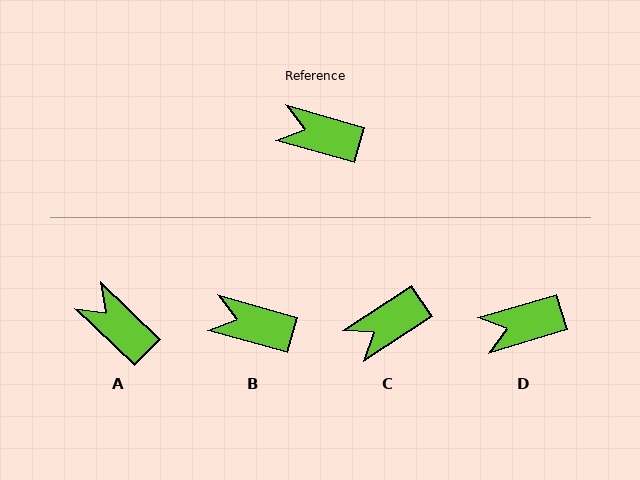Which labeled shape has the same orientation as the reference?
B.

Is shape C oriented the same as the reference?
No, it is off by about 49 degrees.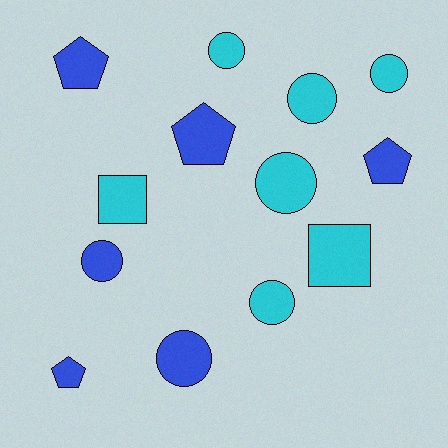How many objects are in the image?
There are 13 objects.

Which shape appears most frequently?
Circle, with 7 objects.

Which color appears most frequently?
Cyan, with 7 objects.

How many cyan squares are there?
There are 2 cyan squares.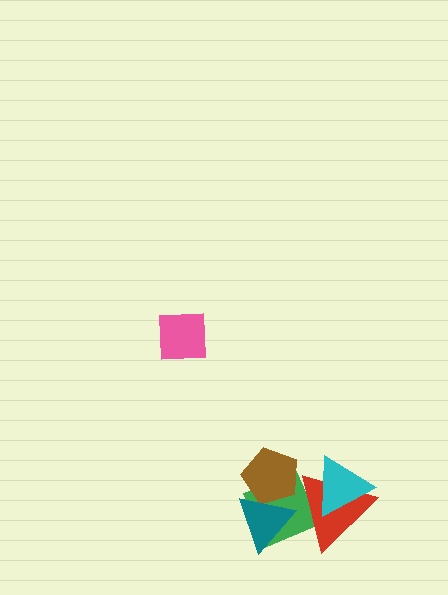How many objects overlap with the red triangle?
3 objects overlap with the red triangle.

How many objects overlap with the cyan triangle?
1 object overlaps with the cyan triangle.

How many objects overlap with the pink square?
0 objects overlap with the pink square.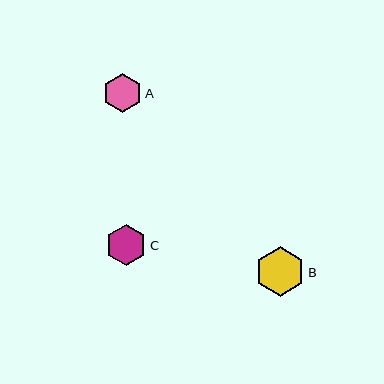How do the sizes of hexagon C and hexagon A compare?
Hexagon C and hexagon A are approximately the same size.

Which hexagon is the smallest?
Hexagon A is the smallest with a size of approximately 39 pixels.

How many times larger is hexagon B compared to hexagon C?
Hexagon B is approximately 1.2 times the size of hexagon C.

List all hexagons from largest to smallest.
From largest to smallest: B, C, A.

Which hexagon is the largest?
Hexagon B is the largest with a size of approximately 50 pixels.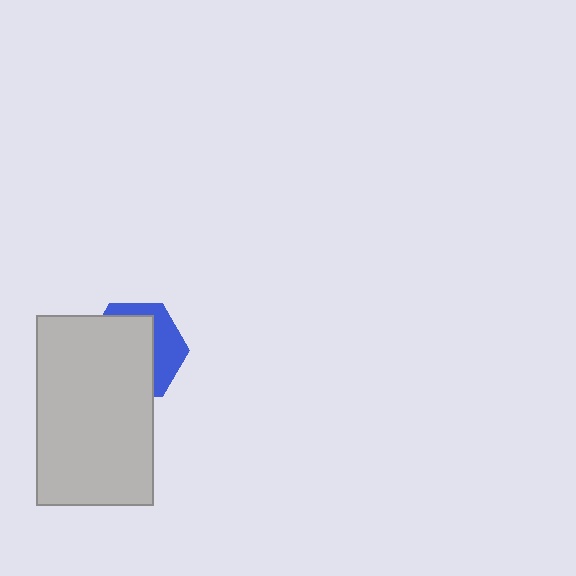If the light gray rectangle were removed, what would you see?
You would see the complete blue hexagon.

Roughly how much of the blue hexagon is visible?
A small part of it is visible (roughly 36%).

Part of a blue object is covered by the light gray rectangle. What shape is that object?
It is a hexagon.